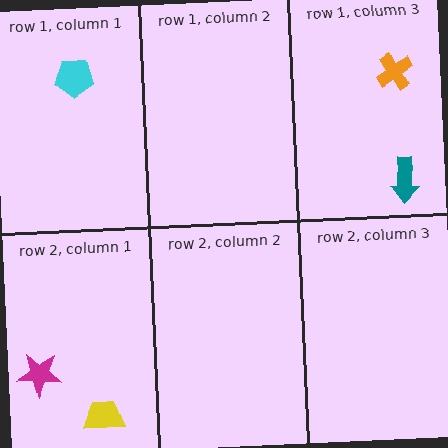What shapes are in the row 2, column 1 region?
The magenta star, the yellow trapezoid.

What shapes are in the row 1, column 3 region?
The teal arrow, the orange cross.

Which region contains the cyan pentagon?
The row 1, column 1 region.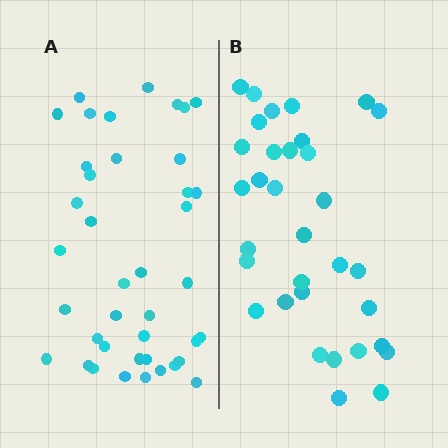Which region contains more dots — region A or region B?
Region A (the left region) has more dots.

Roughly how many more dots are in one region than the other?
Region A has roughly 8 or so more dots than region B.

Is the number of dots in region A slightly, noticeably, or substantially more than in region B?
Region A has only slightly more — the two regions are fairly close. The ratio is roughly 1.2 to 1.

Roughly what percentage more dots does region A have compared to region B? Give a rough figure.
About 20% more.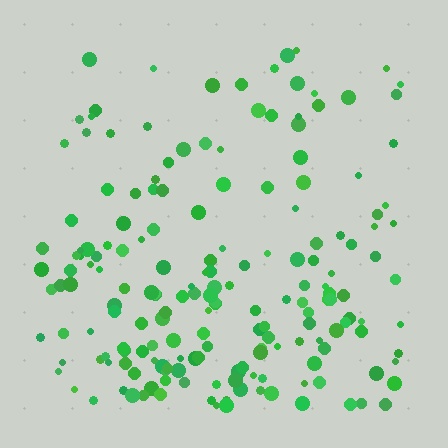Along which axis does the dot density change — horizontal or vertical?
Vertical.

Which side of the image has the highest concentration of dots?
The bottom.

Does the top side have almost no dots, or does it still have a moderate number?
Still a moderate number, just noticeably fewer than the bottom.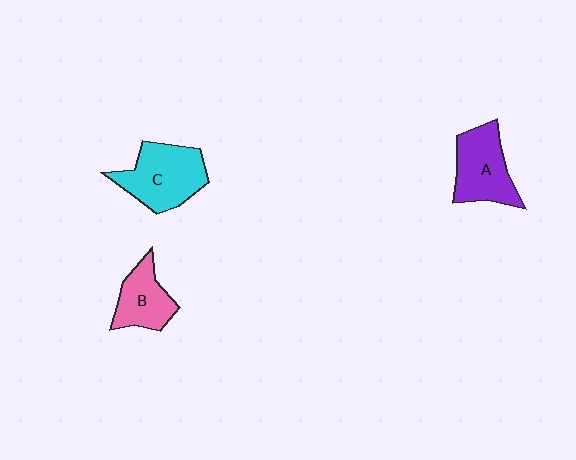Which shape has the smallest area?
Shape B (pink).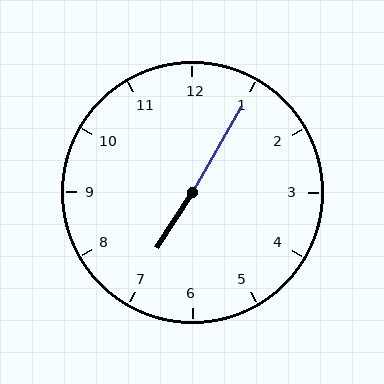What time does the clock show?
7:05.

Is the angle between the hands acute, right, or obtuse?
It is obtuse.